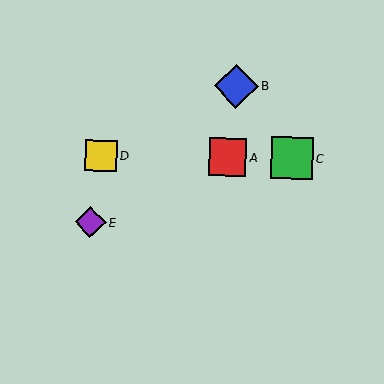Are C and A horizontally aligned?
Yes, both are at y≈158.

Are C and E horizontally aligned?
No, C is at y≈158 and E is at y≈222.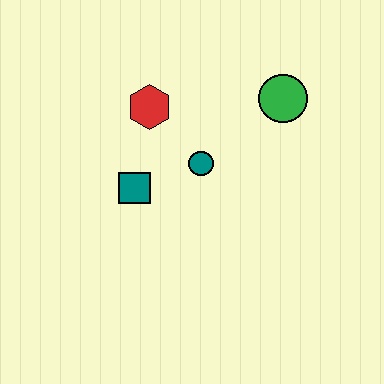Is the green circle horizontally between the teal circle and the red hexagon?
No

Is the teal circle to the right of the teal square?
Yes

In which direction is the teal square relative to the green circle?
The teal square is to the left of the green circle.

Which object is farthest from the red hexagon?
The green circle is farthest from the red hexagon.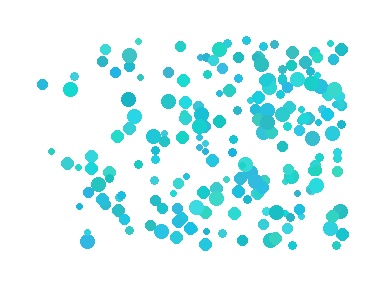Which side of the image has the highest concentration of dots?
The right.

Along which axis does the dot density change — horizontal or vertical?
Horizontal.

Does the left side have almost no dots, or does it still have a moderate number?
Still a moderate number, just noticeably fewer than the right.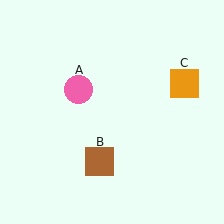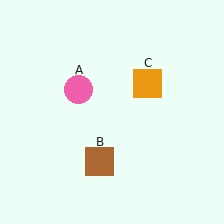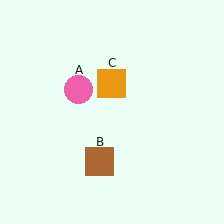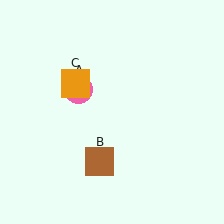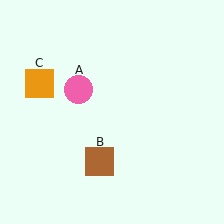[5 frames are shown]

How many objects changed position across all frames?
1 object changed position: orange square (object C).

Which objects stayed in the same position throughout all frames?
Pink circle (object A) and brown square (object B) remained stationary.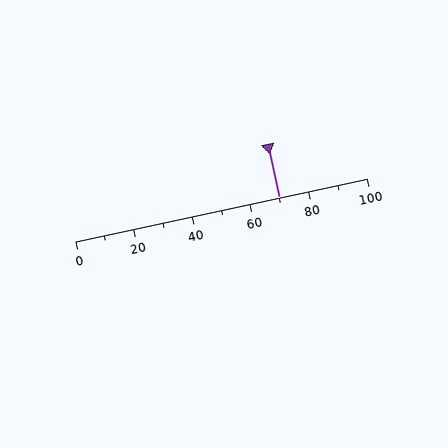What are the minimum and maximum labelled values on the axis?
The axis runs from 0 to 100.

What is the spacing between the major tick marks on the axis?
The major ticks are spaced 20 apart.